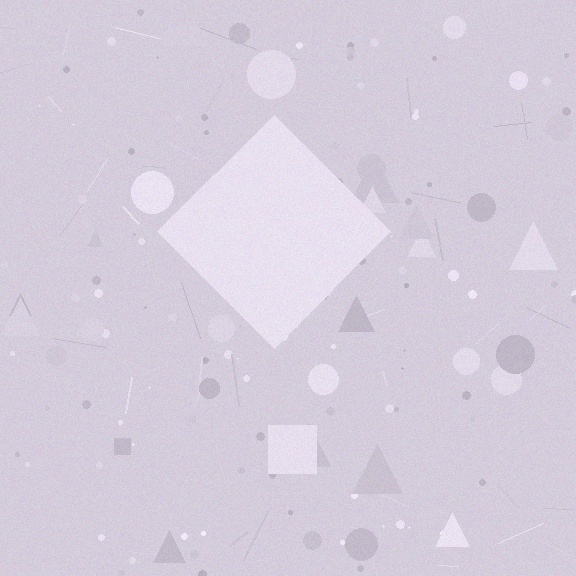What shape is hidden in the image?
A diamond is hidden in the image.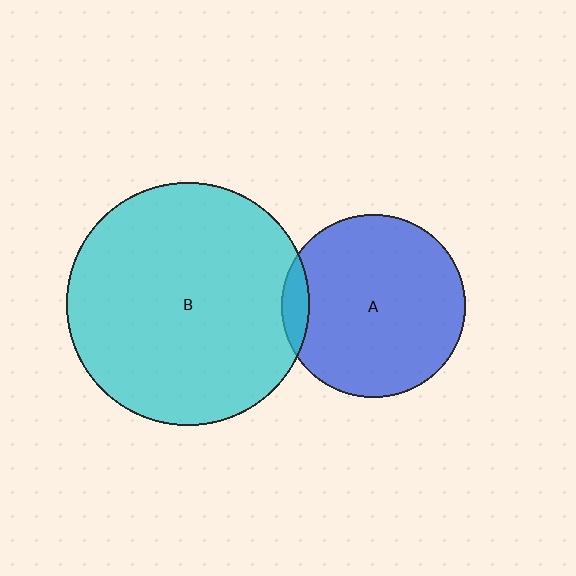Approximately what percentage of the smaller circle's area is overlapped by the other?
Approximately 5%.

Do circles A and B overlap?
Yes.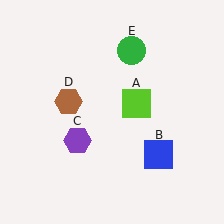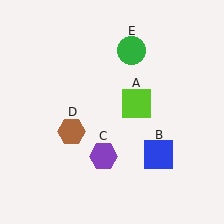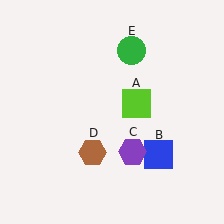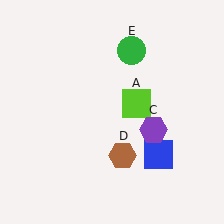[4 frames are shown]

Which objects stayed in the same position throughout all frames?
Lime square (object A) and blue square (object B) and green circle (object E) remained stationary.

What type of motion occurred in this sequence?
The purple hexagon (object C), brown hexagon (object D) rotated counterclockwise around the center of the scene.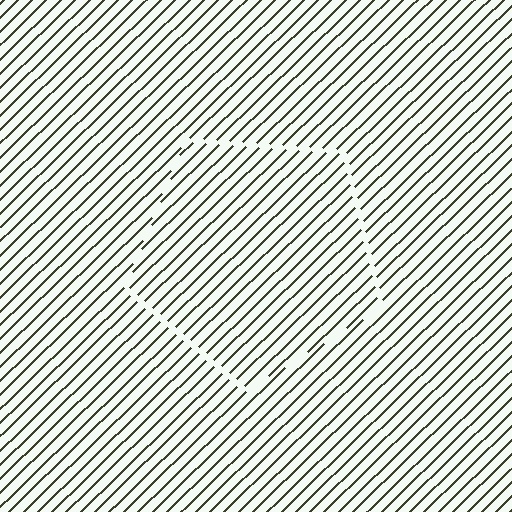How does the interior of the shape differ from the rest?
The interior of the shape contains the same grating, shifted by half a period — the contour is defined by the phase discontinuity where line-ends from the inner and outer gratings abut.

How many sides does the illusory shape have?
5 sides — the line-ends trace a pentagon.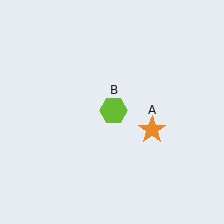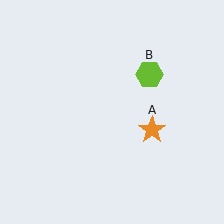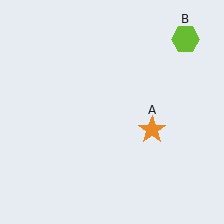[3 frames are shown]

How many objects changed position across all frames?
1 object changed position: lime hexagon (object B).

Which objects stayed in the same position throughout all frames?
Orange star (object A) remained stationary.